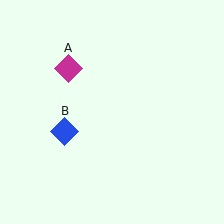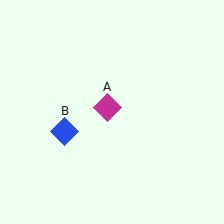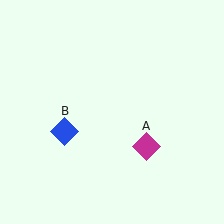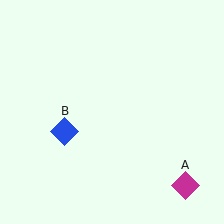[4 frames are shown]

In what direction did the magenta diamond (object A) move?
The magenta diamond (object A) moved down and to the right.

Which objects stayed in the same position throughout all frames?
Blue diamond (object B) remained stationary.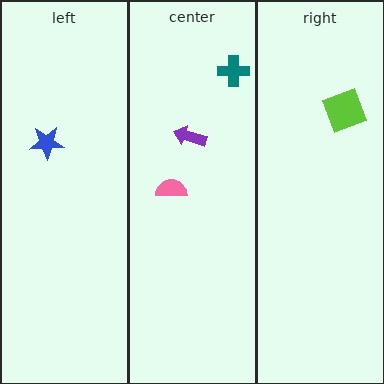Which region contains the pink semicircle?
The center region.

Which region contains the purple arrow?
The center region.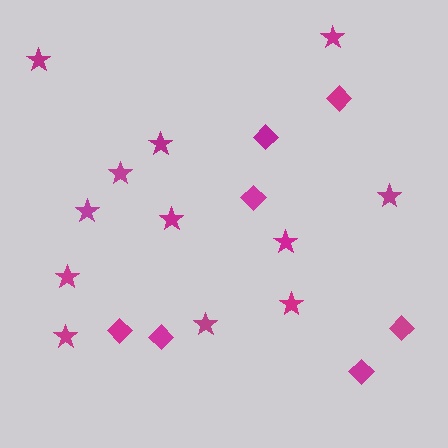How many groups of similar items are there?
There are 2 groups: one group of stars (12) and one group of diamonds (7).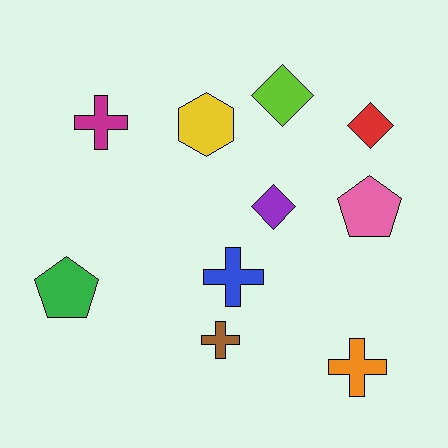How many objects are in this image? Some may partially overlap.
There are 10 objects.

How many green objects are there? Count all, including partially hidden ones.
There is 1 green object.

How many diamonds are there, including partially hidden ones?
There are 3 diamonds.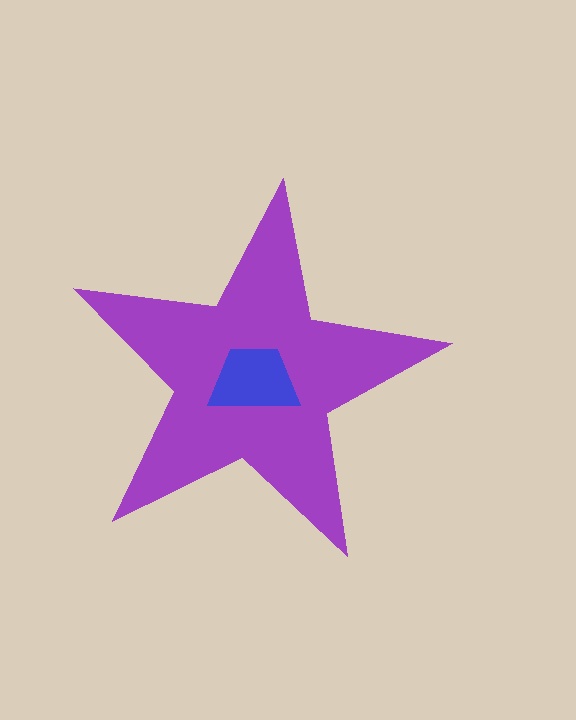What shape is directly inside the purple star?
The blue trapezoid.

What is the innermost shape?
The blue trapezoid.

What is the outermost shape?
The purple star.